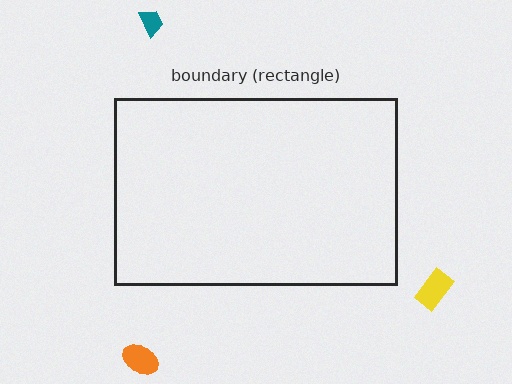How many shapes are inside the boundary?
0 inside, 3 outside.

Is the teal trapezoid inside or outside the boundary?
Outside.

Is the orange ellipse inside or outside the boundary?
Outside.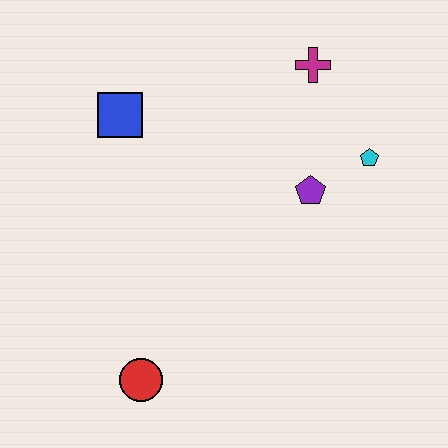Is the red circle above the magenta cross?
No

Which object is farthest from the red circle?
The magenta cross is farthest from the red circle.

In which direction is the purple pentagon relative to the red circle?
The purple pentagon is above the red circle.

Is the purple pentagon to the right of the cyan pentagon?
No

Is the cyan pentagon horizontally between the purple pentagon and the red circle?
No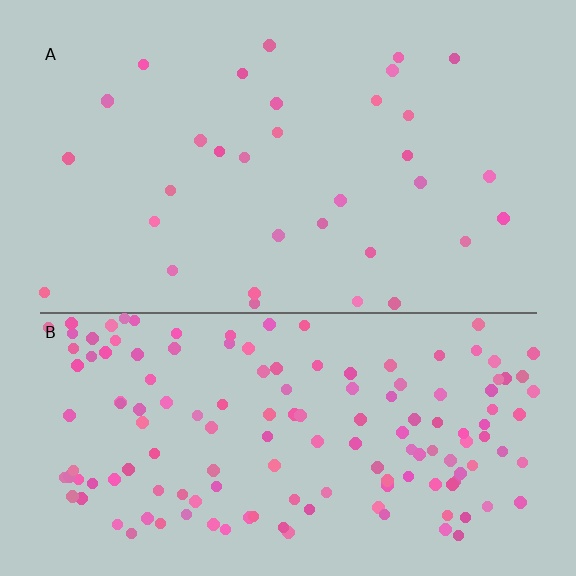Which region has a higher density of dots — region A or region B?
B (the bottom).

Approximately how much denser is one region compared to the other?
Approximately 4.4× — region B over region A.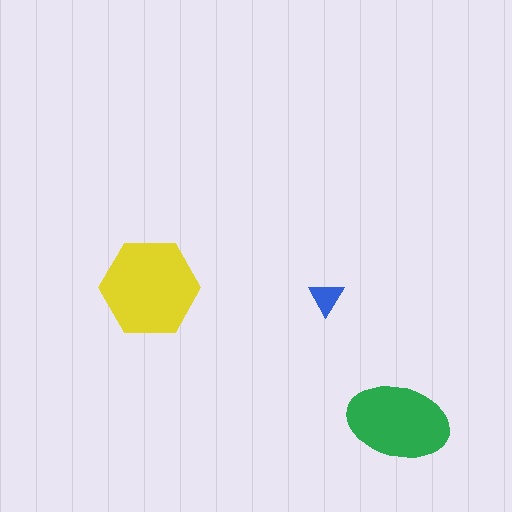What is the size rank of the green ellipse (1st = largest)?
2nd.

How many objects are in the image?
There are 3 objects in the image.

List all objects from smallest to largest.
The blue triangle, the green ellipse, the yellow hexagon.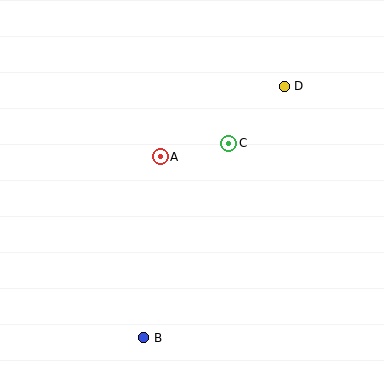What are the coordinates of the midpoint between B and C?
The midpoint between B and C is at (186, 240).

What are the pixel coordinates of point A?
Point A is at (160, 157).